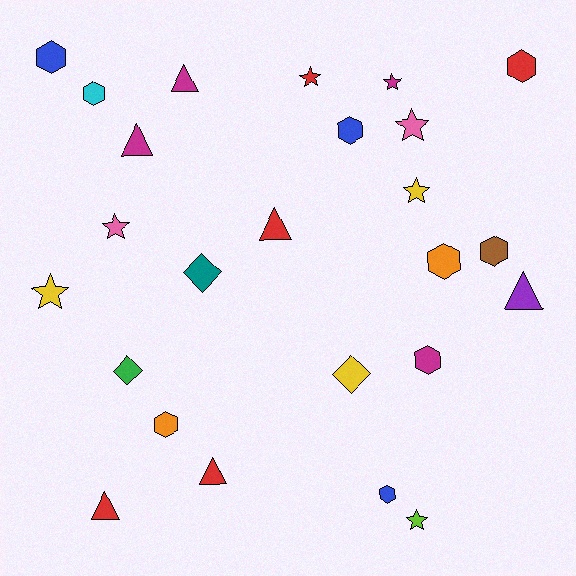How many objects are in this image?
There are 25 objects.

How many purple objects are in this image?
There is 1 purple object.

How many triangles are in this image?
There are 6 triangles.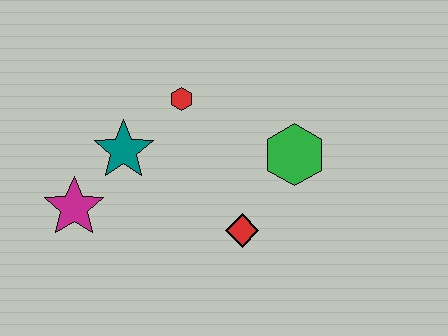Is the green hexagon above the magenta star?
Yes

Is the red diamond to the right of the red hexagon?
Yes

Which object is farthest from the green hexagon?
The magenta star is farthest from the green hexagon.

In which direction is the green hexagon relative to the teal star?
The green hexagon is to the right of the teal star.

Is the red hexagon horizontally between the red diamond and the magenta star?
Yes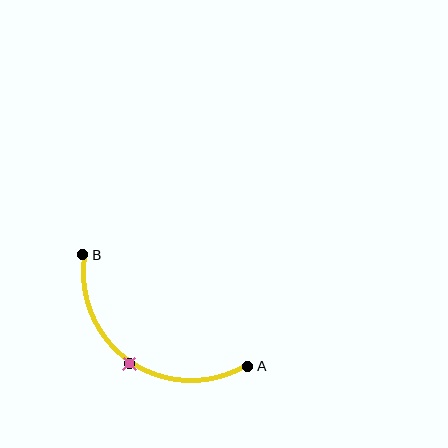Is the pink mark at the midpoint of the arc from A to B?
Yes. The pink mark lies on the arc at equal arc-length from both A and B — it is the arc midpoint.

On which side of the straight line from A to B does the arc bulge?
The arc bulges below and to the left of the straight line connecting A and B.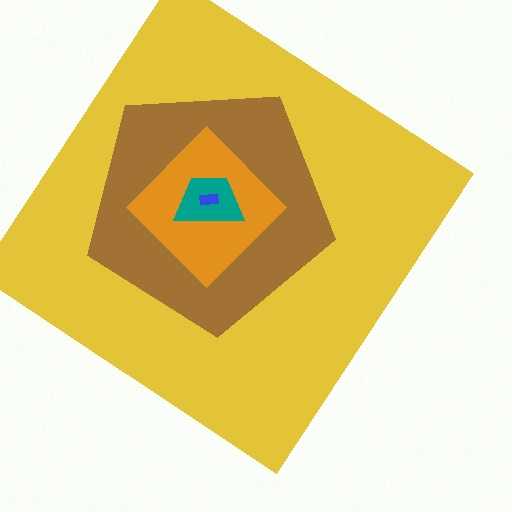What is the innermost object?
The blue rectangle.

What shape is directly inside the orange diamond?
The teal trapezoid.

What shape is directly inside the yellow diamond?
The brown pentagon.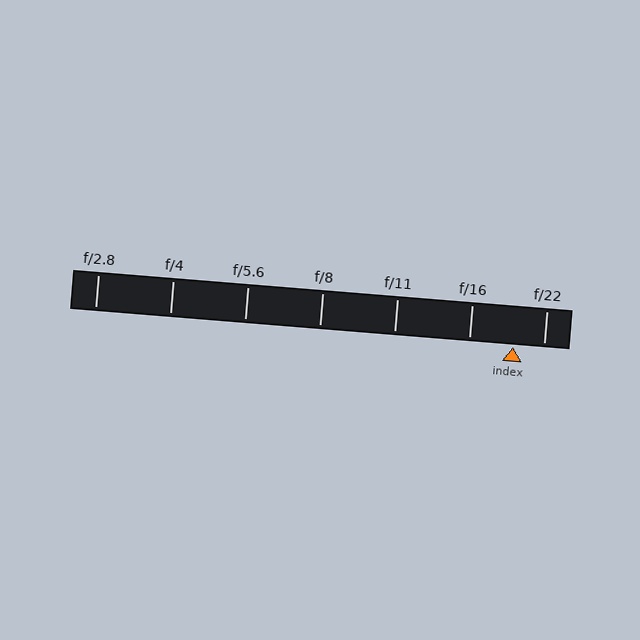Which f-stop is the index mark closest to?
The index mark is closest to f/22.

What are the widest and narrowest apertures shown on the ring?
The widest aperture shown is f/2.8 and the narrowest is f/22.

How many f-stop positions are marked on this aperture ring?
There are 7 f-stop positions marked.